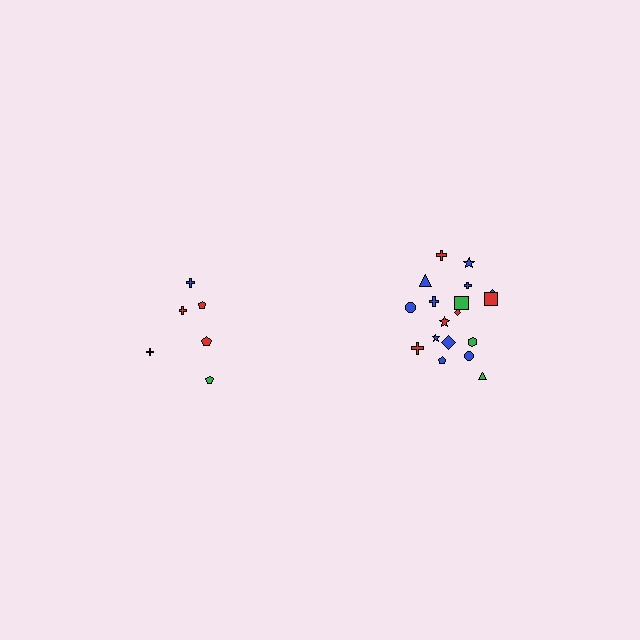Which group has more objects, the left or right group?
The right group.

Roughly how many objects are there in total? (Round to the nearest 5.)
Roughly 25 objects in total.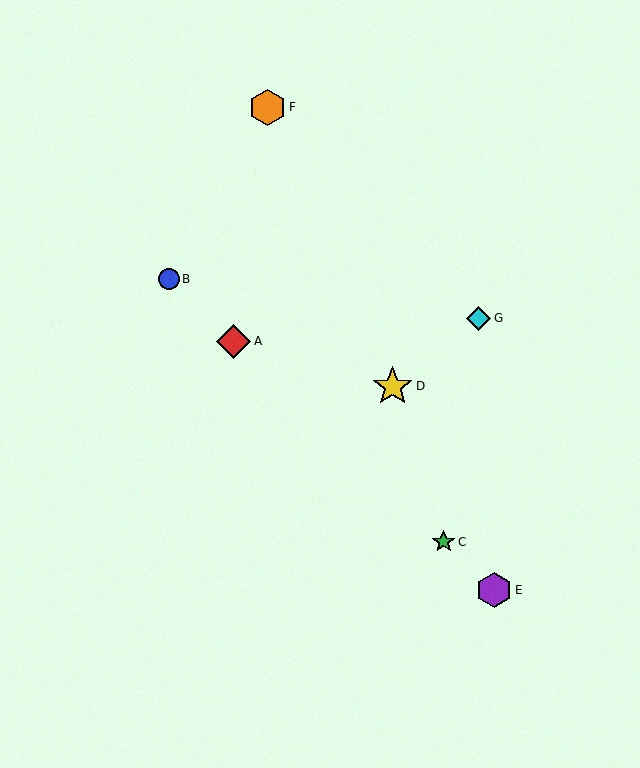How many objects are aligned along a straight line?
4 objects (A, B, C, E) are aligned along a straight line.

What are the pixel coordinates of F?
Object F is at (268, 107).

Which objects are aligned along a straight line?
Objects A, B, C, E are aligned along a straight line.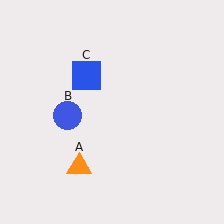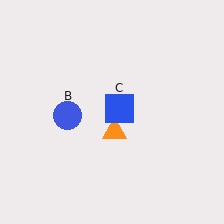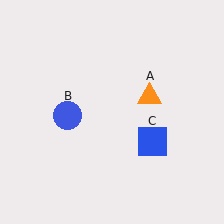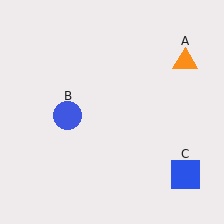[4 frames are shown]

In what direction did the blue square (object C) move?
The blue square (object C) moved down and to the right.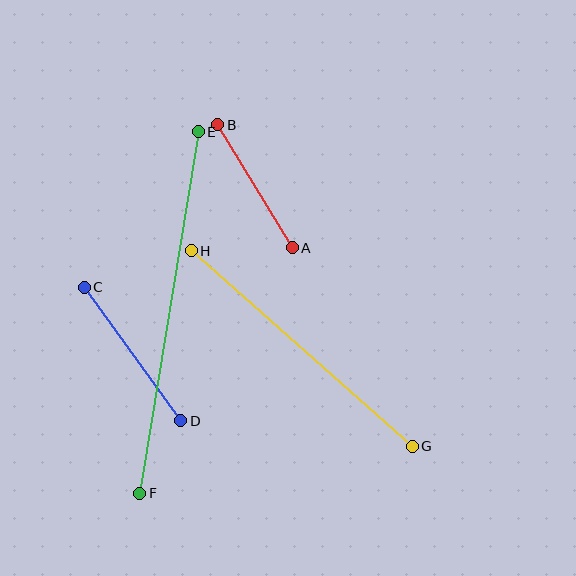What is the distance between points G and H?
The distance is approximately 295 pixels.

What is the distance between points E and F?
The distance is approximately 367 pixels.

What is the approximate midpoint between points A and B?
The midpoint is at approximately (255, 186) pixels.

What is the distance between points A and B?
The distance is approximately 144 pixels.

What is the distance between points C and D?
The distance is approximately 165 pixels.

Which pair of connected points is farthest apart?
Points E and F are farthest apart.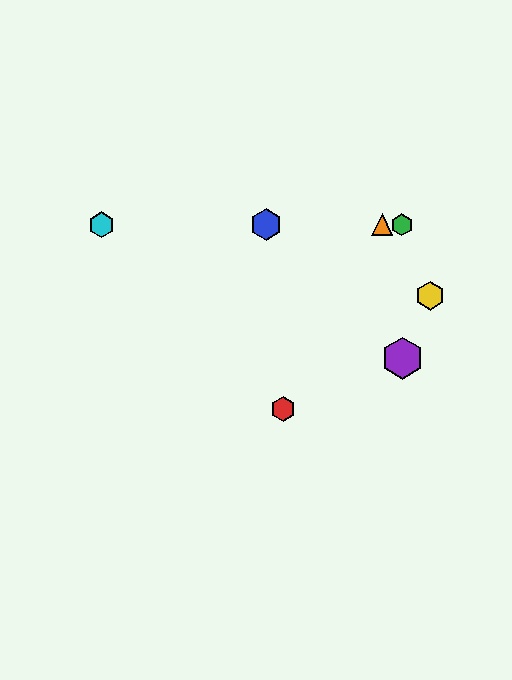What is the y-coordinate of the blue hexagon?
The blue hexagon is at y≈225.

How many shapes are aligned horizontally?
4 shapes (the blue hexagon, the green hexagon, the orange triangle, the cyan hexagon) are aligned horizontally.